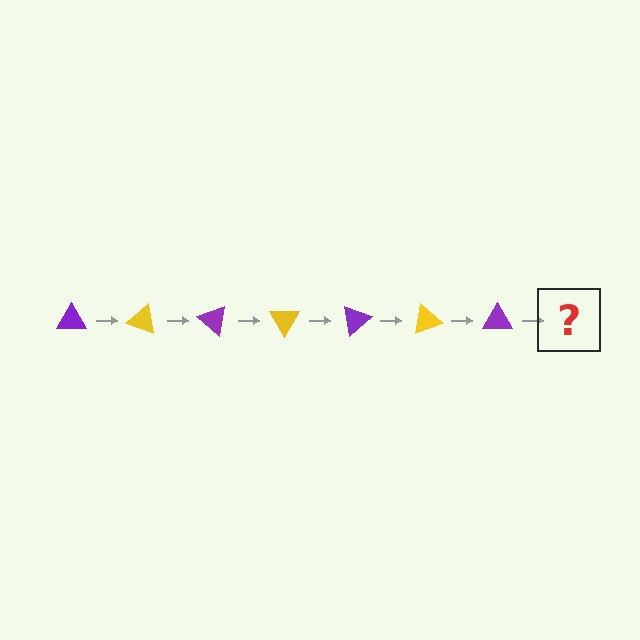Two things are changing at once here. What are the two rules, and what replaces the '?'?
The two rules are that it rotates 20 degrees each step and the color cycles through purple and yellow. The '?' should be a yellow triangle, rotated 140 degrees from the start.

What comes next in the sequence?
The next element should be a yellow triangle, rotated 140 degrees from the start.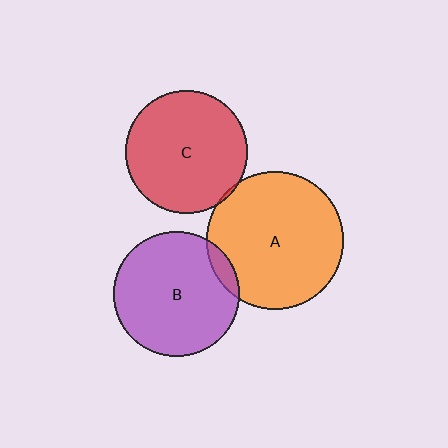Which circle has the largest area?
Circle A (orange).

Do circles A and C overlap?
Yes.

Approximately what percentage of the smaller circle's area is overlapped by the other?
Approximately 5%.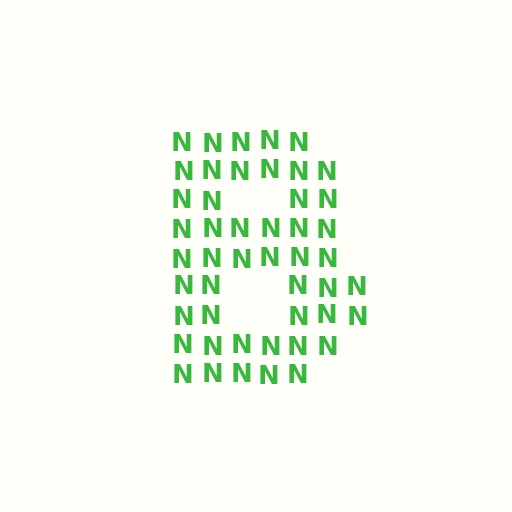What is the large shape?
The large shape is the letter B.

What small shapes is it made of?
It is made of small letter N's.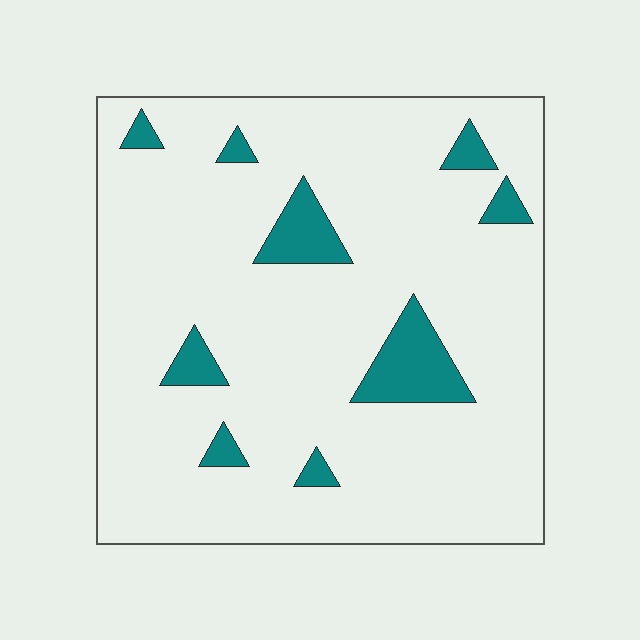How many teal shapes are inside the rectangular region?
9.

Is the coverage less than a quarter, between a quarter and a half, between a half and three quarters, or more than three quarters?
Less than a quarter.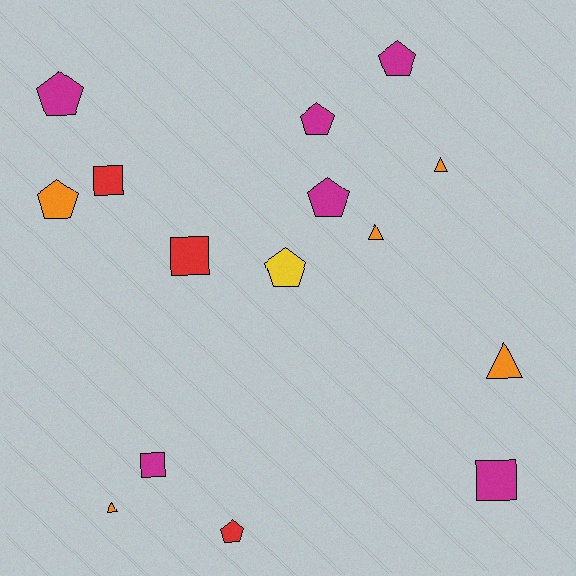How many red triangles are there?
There are no red triangles.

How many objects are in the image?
There are 15 objects.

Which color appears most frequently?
Magenta, with 6 objects.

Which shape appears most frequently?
Pentagon, with 7 objects.